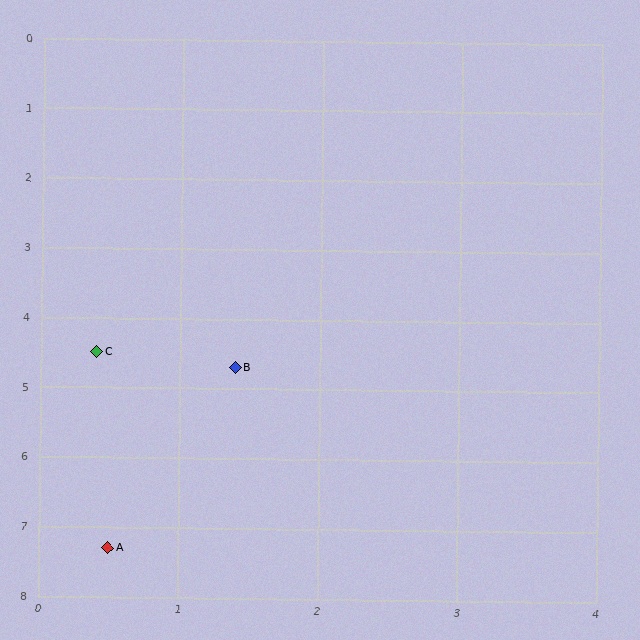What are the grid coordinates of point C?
Point C is at approximately (0.4, 4.5).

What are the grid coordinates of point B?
Point B is at approximately (1.4, 4.7).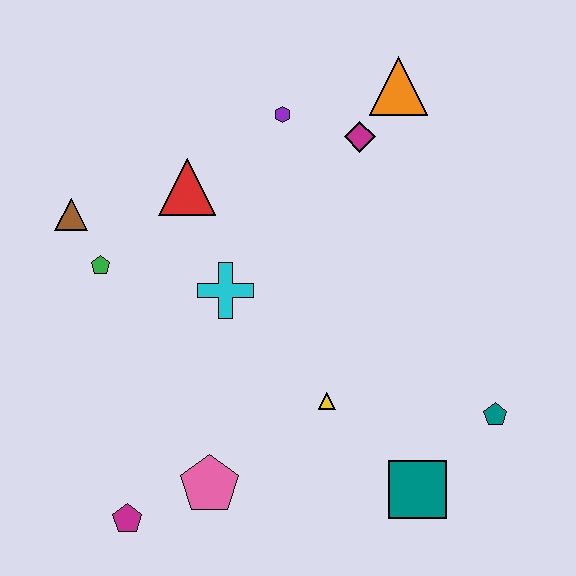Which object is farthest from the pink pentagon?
The orange triangle is farthest from the pink pentagon.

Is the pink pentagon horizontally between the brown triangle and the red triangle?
No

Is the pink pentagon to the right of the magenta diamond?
No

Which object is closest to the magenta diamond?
The orange triangle is closest to the magenta diamond.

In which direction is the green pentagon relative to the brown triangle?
The green pentagon is below the brown triangle.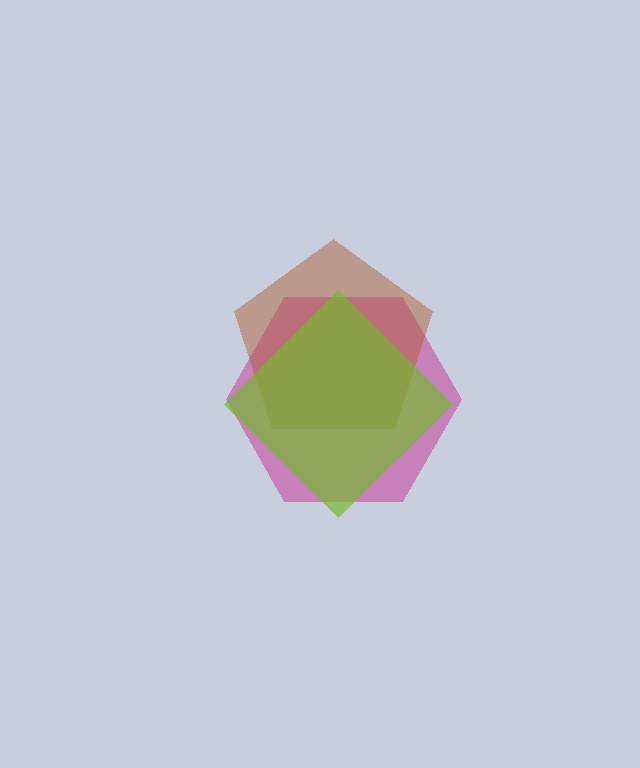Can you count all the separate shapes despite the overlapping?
Yes, there are 3 separate shapes.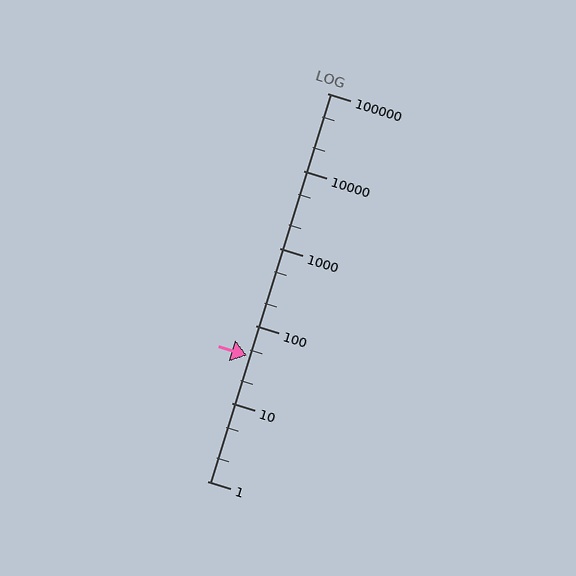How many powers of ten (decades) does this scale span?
The scale spans 5 decades, from 1 to 100000.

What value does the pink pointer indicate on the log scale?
The pointer indicates approximately 42.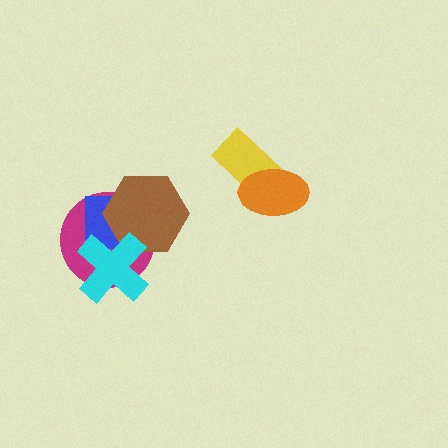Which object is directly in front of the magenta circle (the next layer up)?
The blue square is directly in front of the magenta circle.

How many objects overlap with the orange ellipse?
1 object overlaps with the orange ellipse.